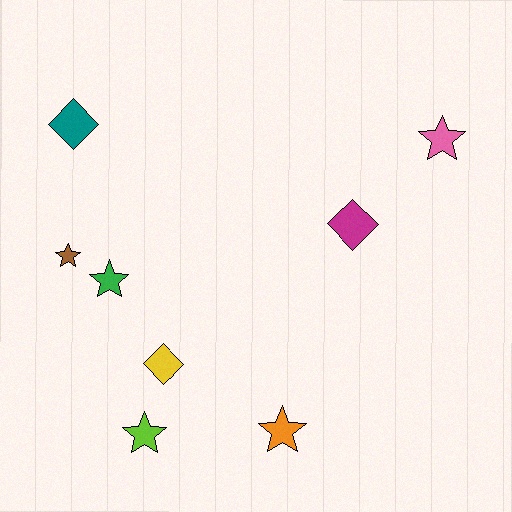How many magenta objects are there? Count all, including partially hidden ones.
There is 1 magenta object.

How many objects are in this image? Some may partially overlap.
There are 8 objects.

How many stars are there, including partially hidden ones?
There are 5 stars.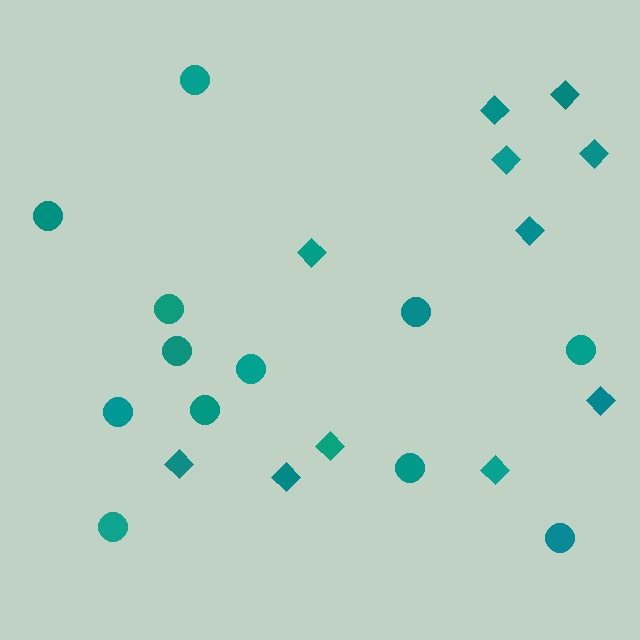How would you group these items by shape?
There are 2 groups: one group of circles (12) and one group of diamonds (11).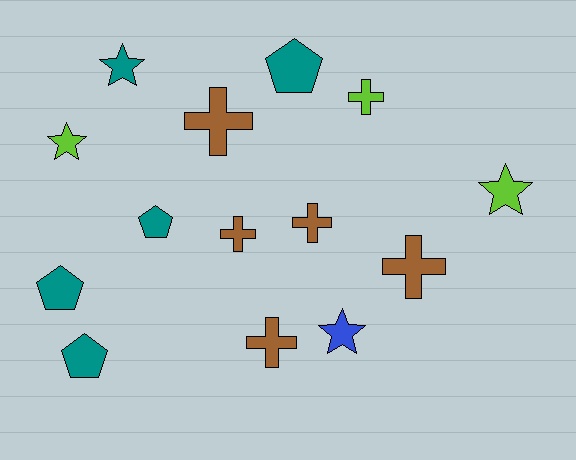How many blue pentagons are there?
There are no blue pentagons.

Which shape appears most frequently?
Cross, with 6 objects.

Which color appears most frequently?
Teal, with 5 objects.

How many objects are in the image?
There are 14 objects.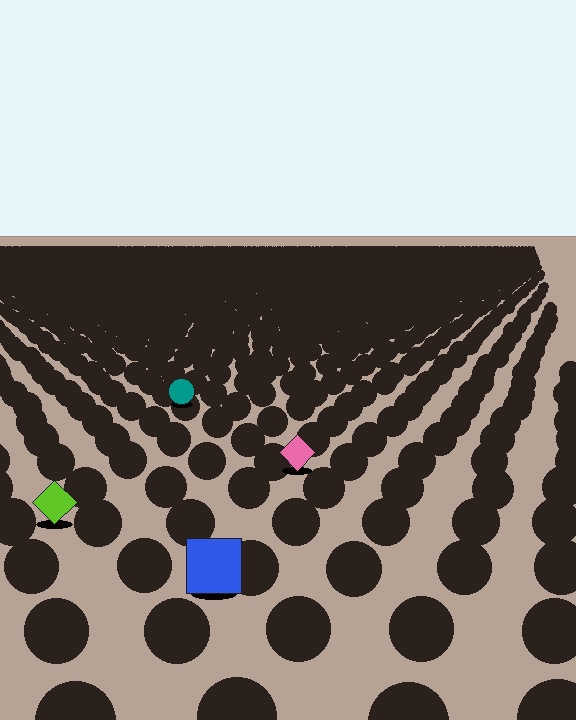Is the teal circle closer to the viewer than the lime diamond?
No. The lime diamond is closer — you can tell from the texture gradient: the ground texture is coarser near it.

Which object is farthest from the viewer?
The teal circle is farthest from the viewer. It appears smaller and the ground texture around it is denser.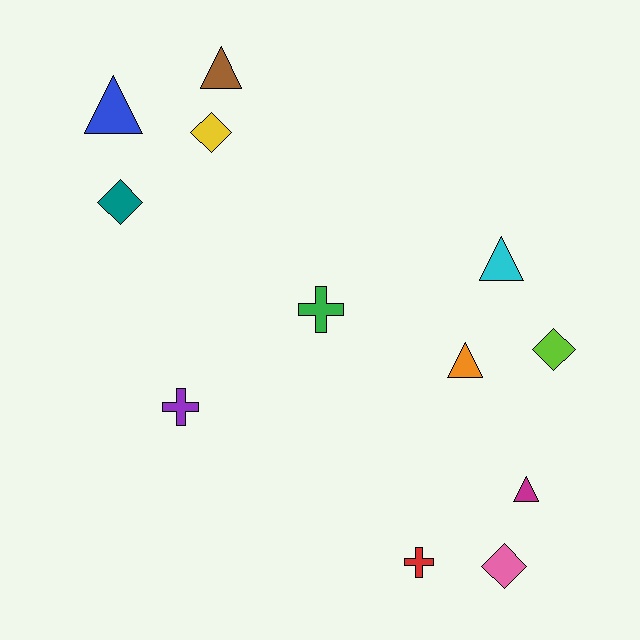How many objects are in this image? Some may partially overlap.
There are 12 objects.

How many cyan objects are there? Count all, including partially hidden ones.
There is 1 cyan object.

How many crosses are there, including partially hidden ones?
There are 3 crosses.